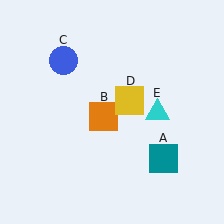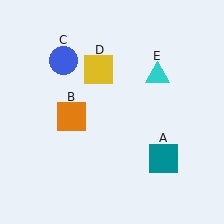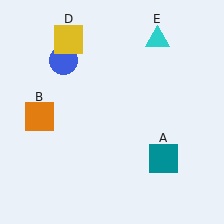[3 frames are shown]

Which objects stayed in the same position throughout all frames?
Teal square (object A) and blue circle (object C) remained stationary.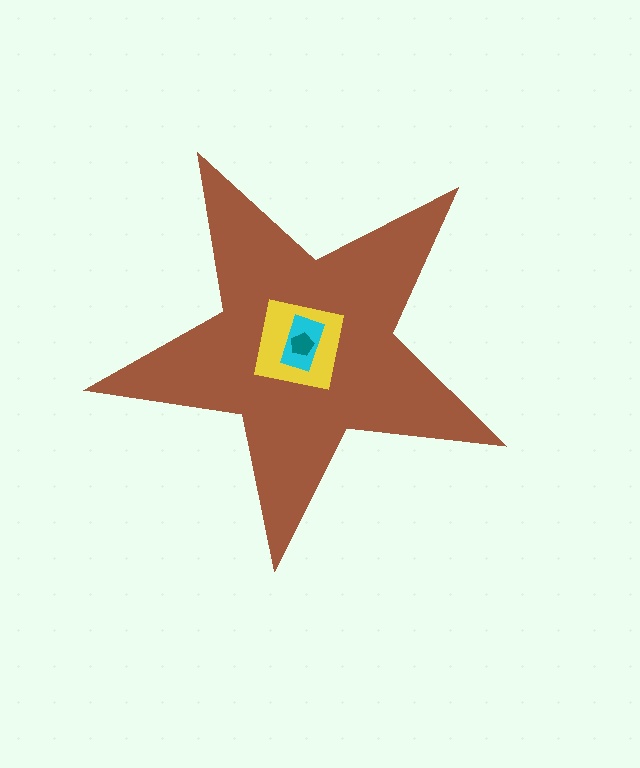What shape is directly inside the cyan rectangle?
The teal pentagon.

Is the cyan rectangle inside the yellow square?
Yes.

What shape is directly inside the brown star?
The yellow square.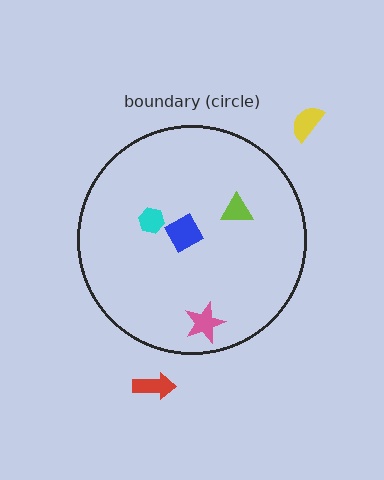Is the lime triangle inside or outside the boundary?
Inside.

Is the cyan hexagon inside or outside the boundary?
Inside.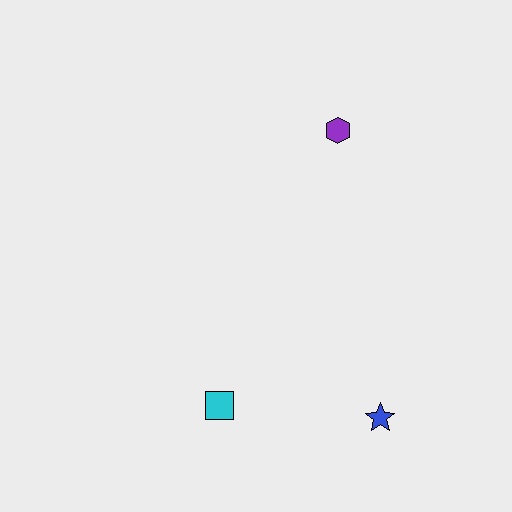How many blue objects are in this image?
There is 1 blue object.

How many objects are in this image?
There are 3 objects.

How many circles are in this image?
There are no circles.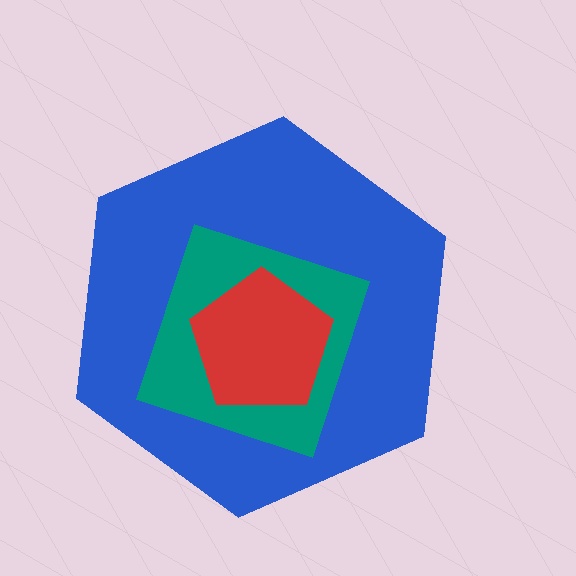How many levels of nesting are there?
3.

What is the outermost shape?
The blue hexagon.